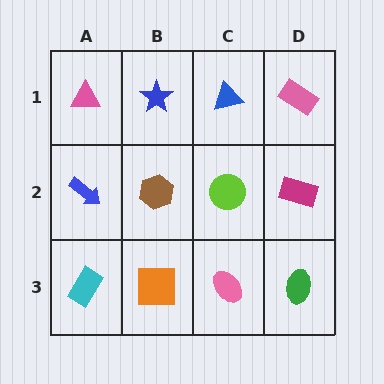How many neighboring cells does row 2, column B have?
4.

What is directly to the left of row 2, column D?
A lime circle.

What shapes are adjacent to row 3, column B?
A brown hexagon (row 2, column B), a cyan rectangle (row 3, column A), a pink ellipse (row 3, column C).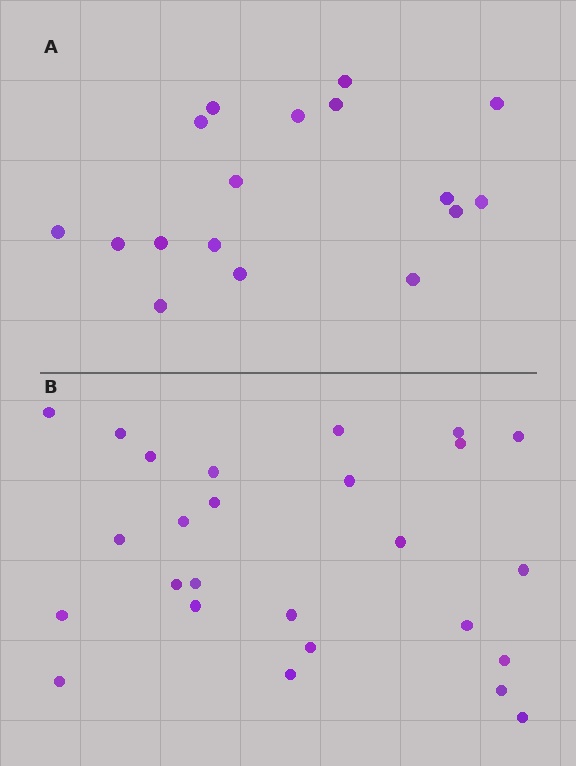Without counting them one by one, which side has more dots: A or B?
Region B (the bottom region) has more dots.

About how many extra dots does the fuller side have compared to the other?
Region B has roughly 8 or so more dots than region A.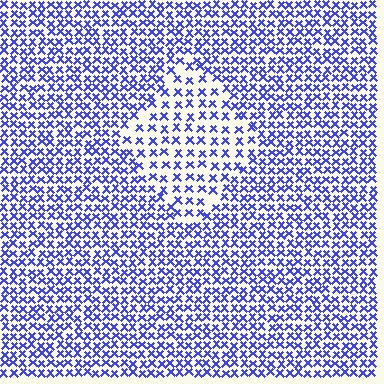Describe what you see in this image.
The image contains small blue elements arranged at two different densities. A diamond-shaped region is visible where the elements are less densely packed than the surrounding area.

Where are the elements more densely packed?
The elements are more densely packed outside the diamond boundary.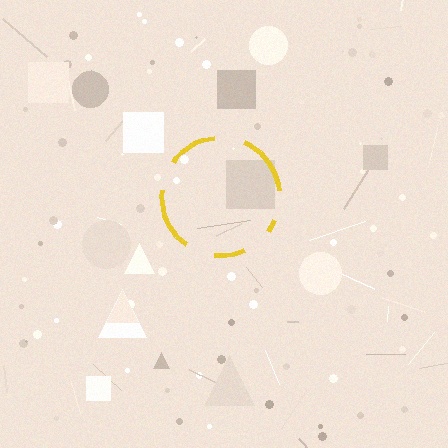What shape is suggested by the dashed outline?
The dashed outline suggests a circle.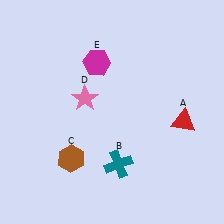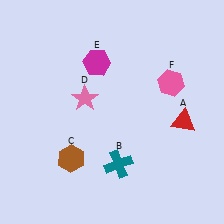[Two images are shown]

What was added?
A pink hexagon (F) was added in Image 2.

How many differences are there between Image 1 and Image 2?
There is 1 difference between the two images.